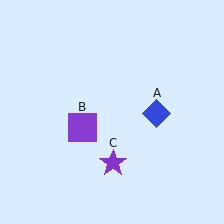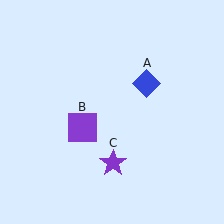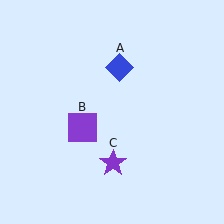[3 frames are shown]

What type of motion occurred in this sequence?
The blue diamond (object A) rotated counterclockwise around the center of the scene.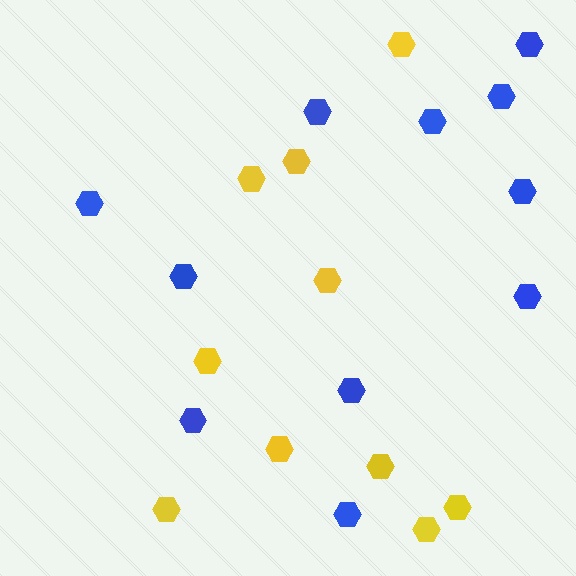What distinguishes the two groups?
There are 2 groups: one group of blue hexagons (11) and one group of yellow hexagons (10).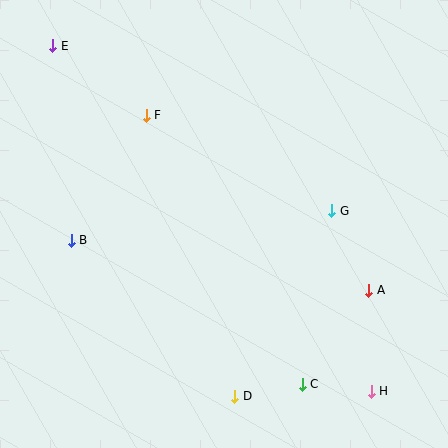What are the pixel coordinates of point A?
Point A is at (369, 290).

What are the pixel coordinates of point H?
Point H is at (371, 391).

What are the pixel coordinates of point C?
Point C is at (302, 384).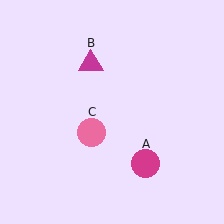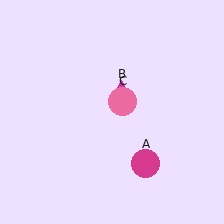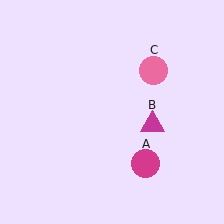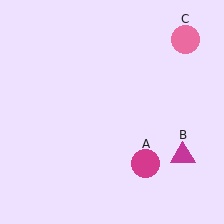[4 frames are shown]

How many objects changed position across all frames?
2 objects changed position: magenta triangle (object B), pink circle (object C).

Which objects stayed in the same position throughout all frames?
Magenta circle (object A) remained stationary.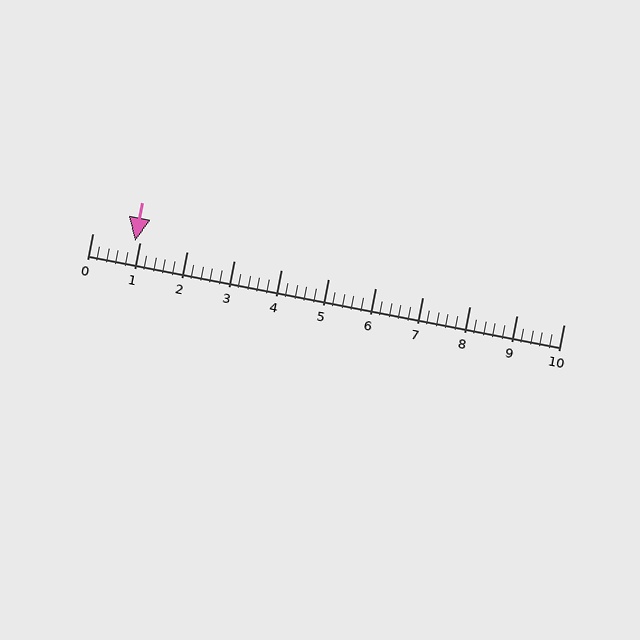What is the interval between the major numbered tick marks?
The major tick marks are spaced 1 units apart.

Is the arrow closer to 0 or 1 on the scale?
The arrow is closer to 1.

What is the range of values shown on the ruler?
The ruler shows values from 0 to 10.